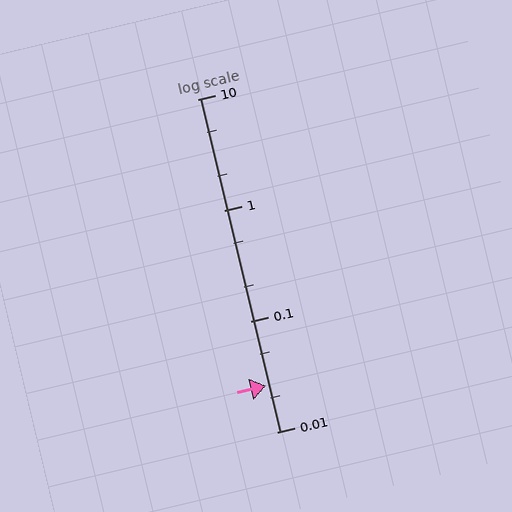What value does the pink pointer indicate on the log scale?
The pointer indicates approximately 0.026.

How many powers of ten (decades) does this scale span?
The scale spans 3 decades, from 0.01 to 10.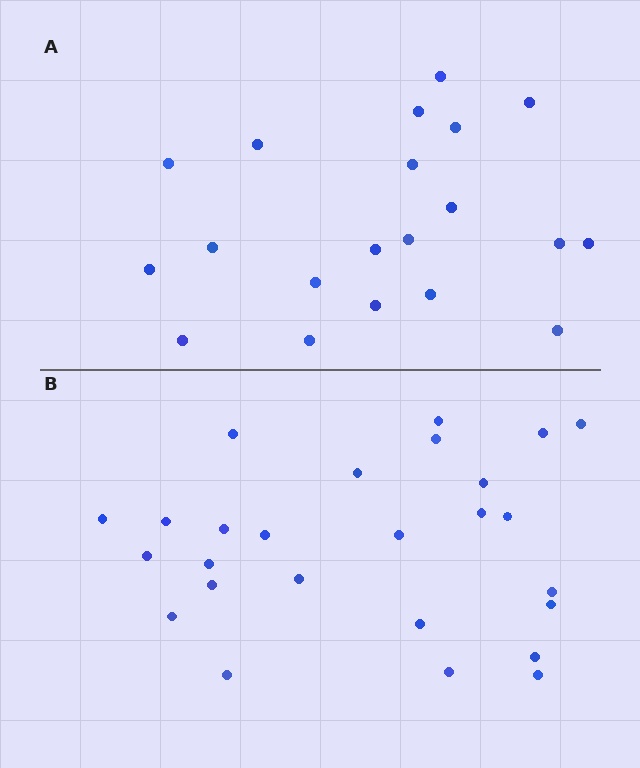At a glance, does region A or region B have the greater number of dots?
Region B (the bottom region) has more dots.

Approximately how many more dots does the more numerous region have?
Region B has about 6 more dots than region A.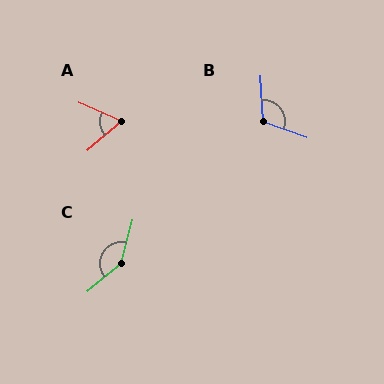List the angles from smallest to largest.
A (64°), B (113°), C (144°).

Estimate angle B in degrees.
Approximately 113 degrees.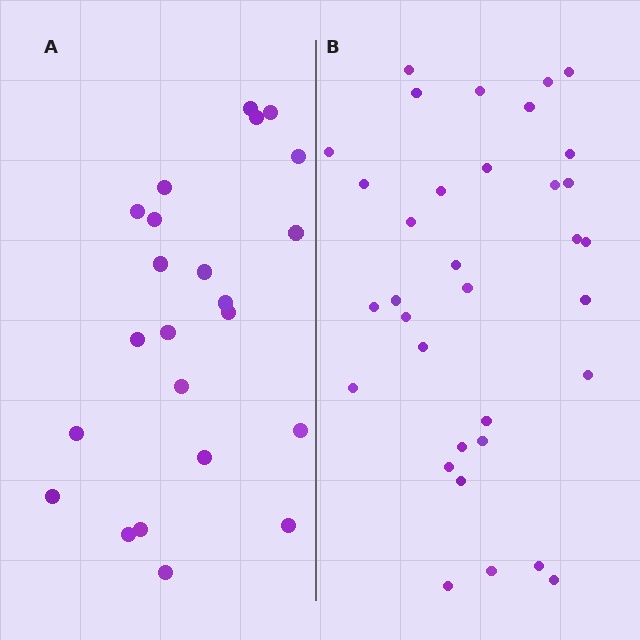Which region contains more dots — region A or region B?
Region B (the right region) has more dots.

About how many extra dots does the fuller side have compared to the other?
Region B has roughly 12 or so more dots than region A.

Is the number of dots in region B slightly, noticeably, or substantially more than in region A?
Region B has substantially more. The ratio is roughly 1.5 to 1.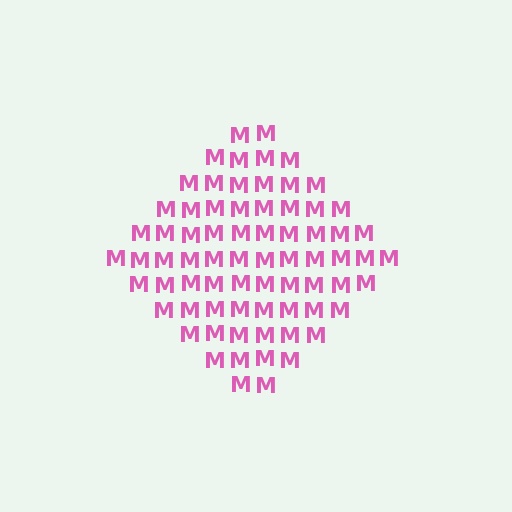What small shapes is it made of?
It is made of small letter M's.